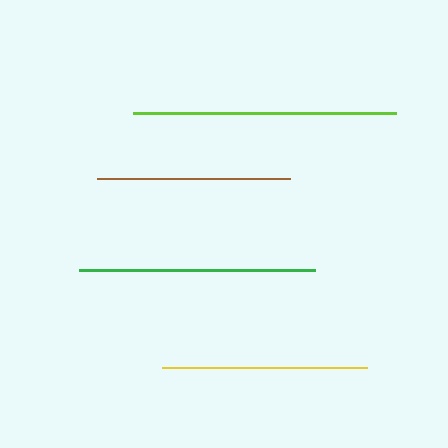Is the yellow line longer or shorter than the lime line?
The lime line is longer than the yellow line.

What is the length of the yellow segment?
The yellow segment is approximately 205 pixels long.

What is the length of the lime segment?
The lime segment is approximately 262 pixels long.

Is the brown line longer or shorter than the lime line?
The lime line is longer than the brown line.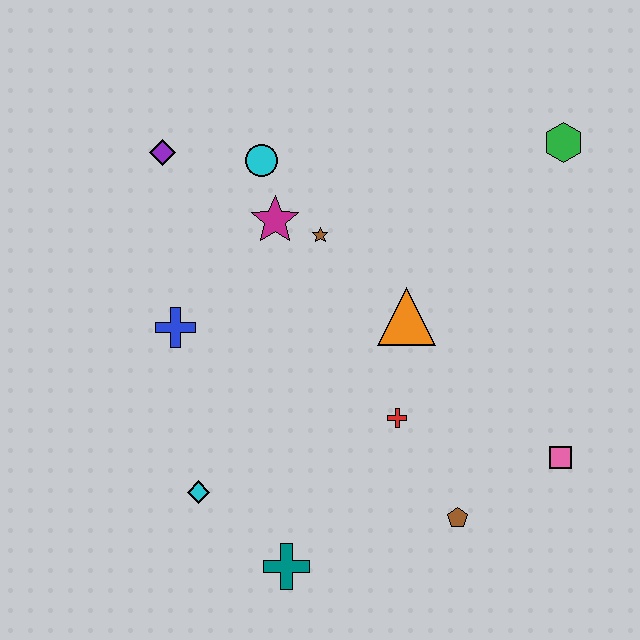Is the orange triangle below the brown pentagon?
No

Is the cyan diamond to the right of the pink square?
No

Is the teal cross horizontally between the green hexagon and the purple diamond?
Yes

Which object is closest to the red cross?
The orange triangle is closest to the red cross.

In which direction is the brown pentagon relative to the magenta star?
The brown pentagon is below the magenta star.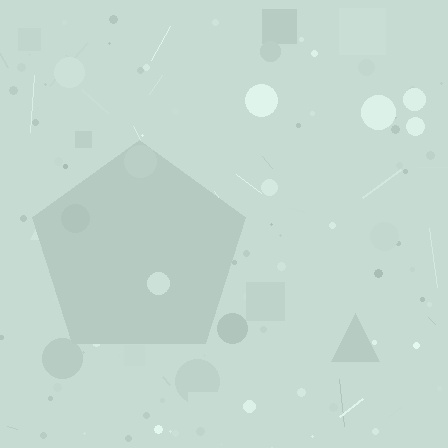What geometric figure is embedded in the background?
A pentagon is embedded in the background.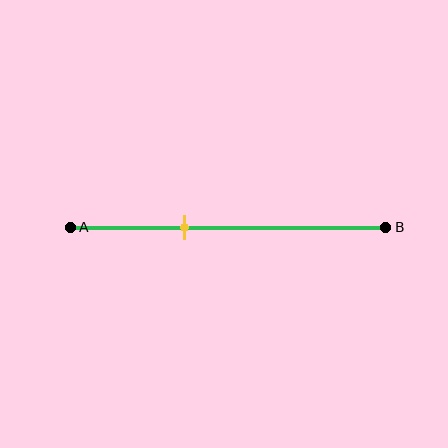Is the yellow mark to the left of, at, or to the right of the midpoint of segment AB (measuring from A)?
The yellow mark is to the left of the midpoint of segment AB.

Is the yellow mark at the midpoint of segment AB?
No, the mark is at about 35% from A, not at the 50% midpoint.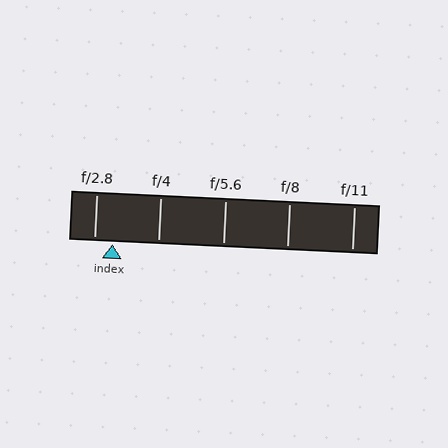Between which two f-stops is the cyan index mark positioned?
The index mark is between f/2.8 and f/4.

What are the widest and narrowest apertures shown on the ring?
The widest aperture shown is f/2.8 and the narrowest is f/11.